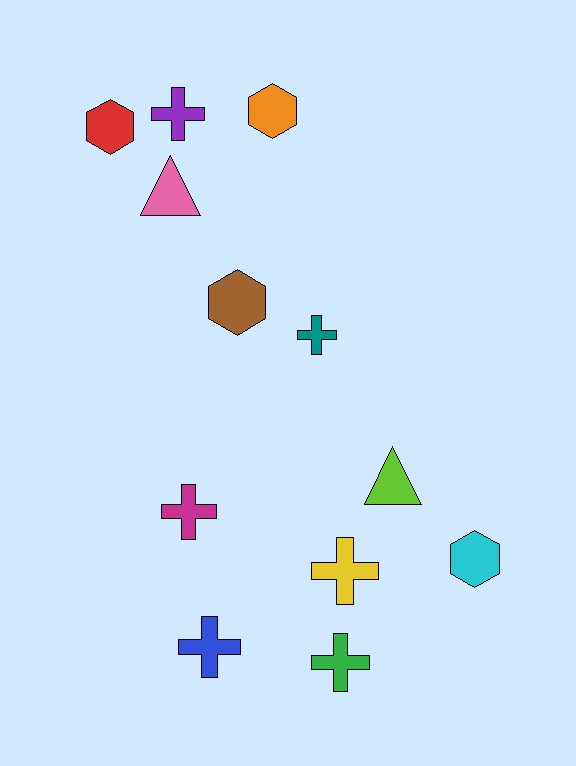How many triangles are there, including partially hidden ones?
There are 2 triangles.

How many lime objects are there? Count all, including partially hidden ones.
There is 1 lime object.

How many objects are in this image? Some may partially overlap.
There are 12 objects.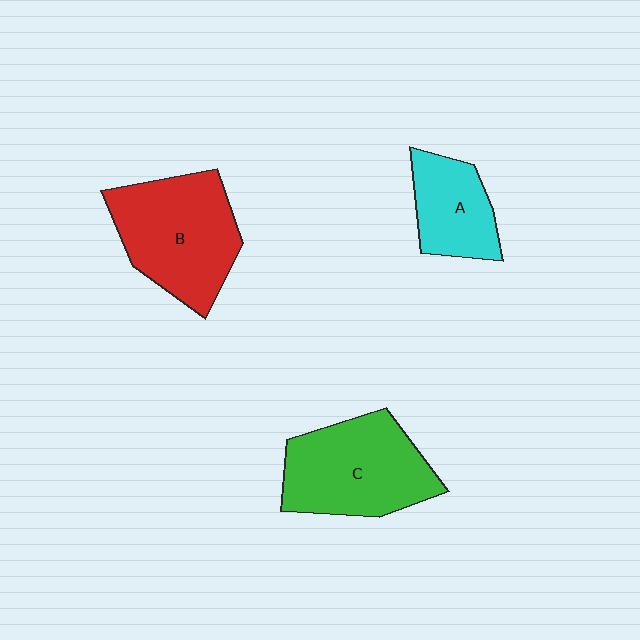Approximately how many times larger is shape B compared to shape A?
Approximately 1.7 times.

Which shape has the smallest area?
Shape A (cyan).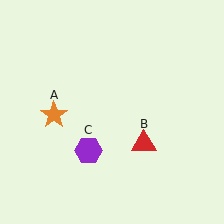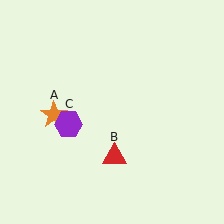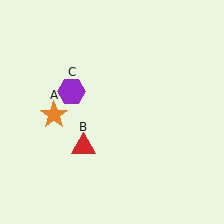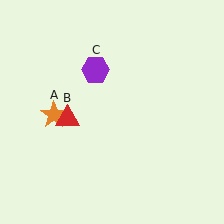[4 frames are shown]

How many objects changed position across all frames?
2 objects changed position: red triangle (object B), purple hexagon (object C).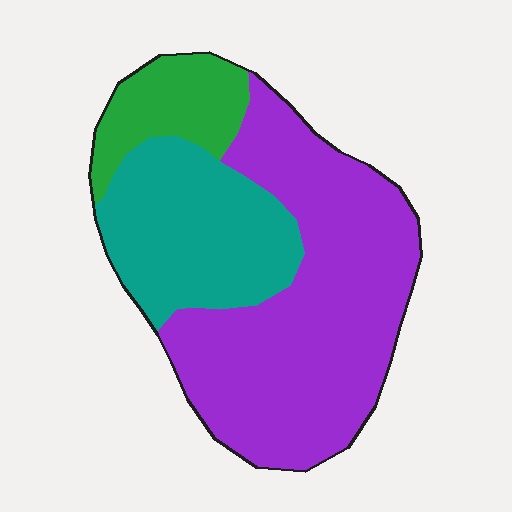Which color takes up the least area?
Green, at roughly 15%.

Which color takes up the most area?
Purple, at roughly 55%.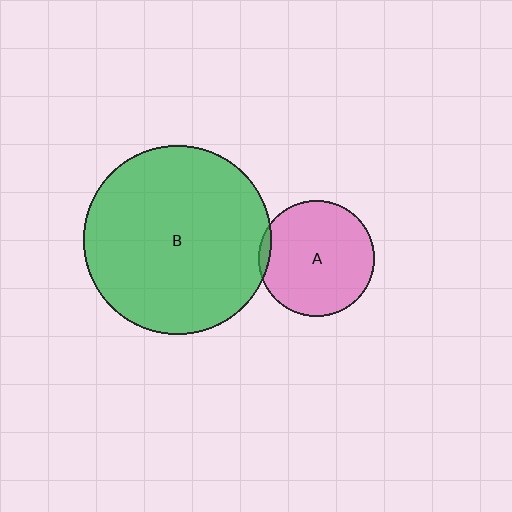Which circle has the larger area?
Circle B (green).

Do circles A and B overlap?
Yes.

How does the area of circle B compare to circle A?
Approximately 2.6 times.